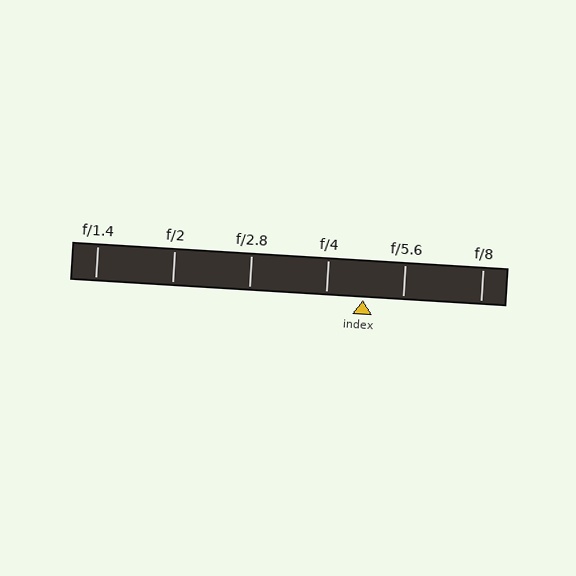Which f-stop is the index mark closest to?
The index mark is closest to f/4.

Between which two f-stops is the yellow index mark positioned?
The index mark is between f/4 and f/5.6.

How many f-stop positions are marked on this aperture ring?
There are 6 f-stop positions marked.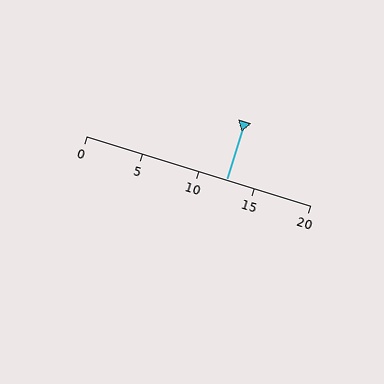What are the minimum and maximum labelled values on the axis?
The axis runs from 0 to 20.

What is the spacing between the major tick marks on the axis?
The major ticks are spaced 5 apart.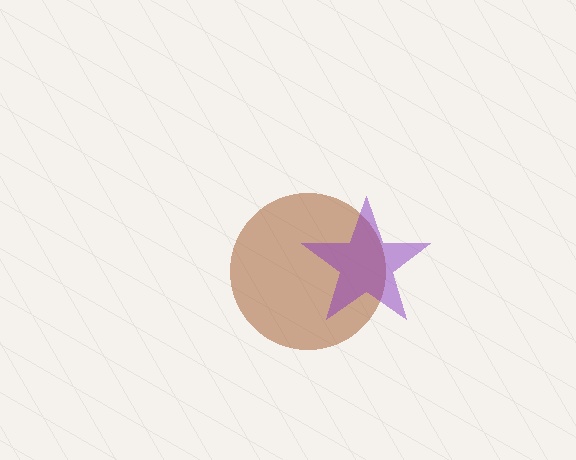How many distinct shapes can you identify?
There are 2 distinct shapes: a brown circle, a purple star.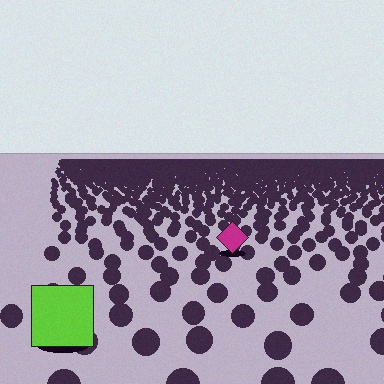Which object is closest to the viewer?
The lime square is closest. The texture marks near it are larger and more spread out.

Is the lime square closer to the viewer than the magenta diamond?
Yes. The lime square is closer — you can tell from the texture gradient: the ground texture is coarser near it.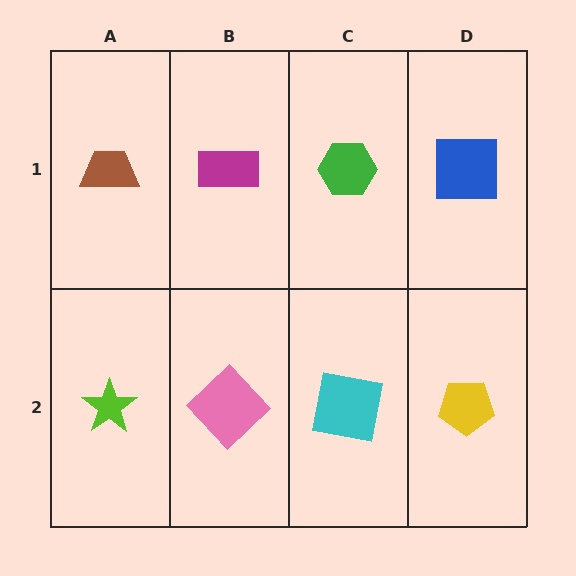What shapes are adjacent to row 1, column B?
A pink diamond (row 2, column B), a brown trapezoid (row 1, column A), a green hexagon (row 1, column C).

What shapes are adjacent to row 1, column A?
A lime star (row 2, column A), a magenta rectangle (row 1, column B).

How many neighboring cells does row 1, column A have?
2.